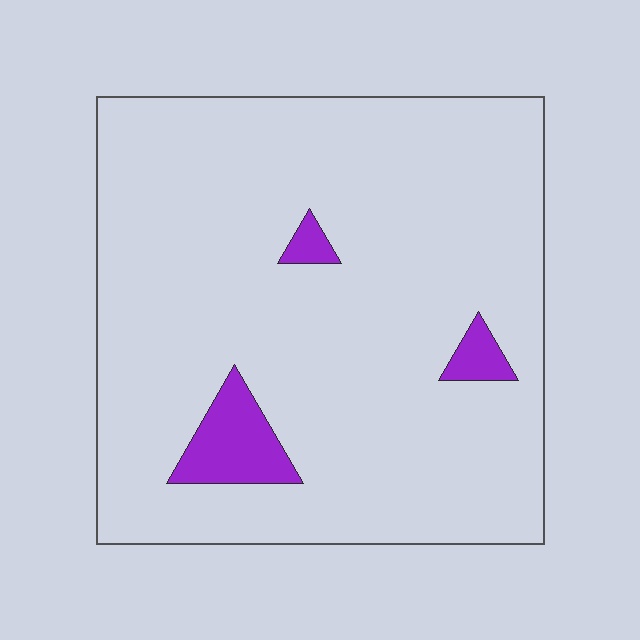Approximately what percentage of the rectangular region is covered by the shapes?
Approximately 5%.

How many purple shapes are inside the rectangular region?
3.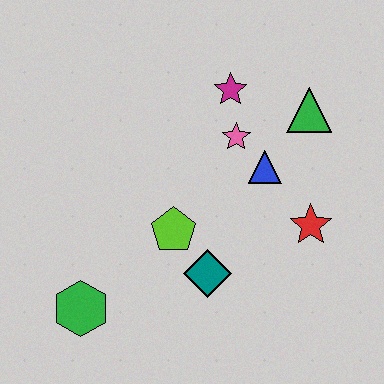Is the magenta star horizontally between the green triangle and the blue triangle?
No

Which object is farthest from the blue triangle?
The green hexagon is farthest from the blue triangle.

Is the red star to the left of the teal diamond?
No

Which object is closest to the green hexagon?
The lime pentagon is closest to the green hexagon.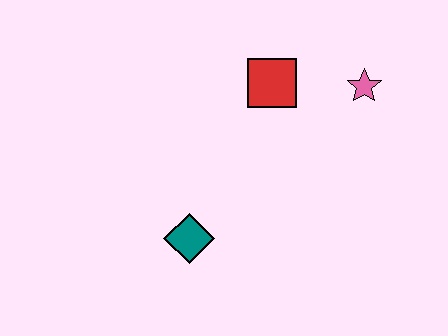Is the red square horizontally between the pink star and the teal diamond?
Yes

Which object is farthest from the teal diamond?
The pink star is farthest from the teal diamond.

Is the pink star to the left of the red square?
No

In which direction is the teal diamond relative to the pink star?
The teal diamond is to the left of the pink star.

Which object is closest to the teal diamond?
The red square is closest to the teal diamond.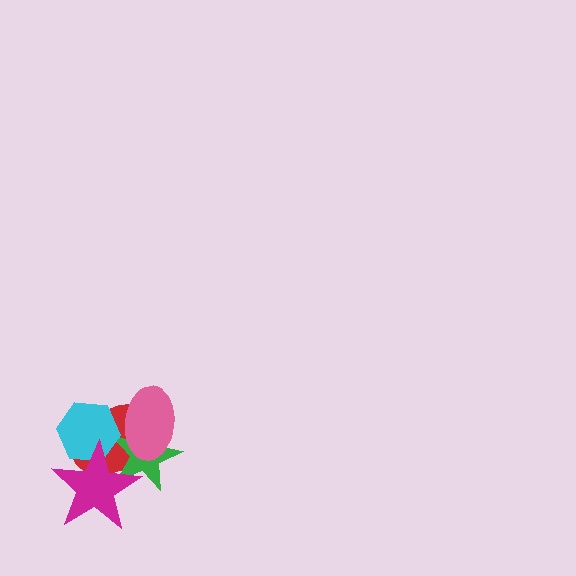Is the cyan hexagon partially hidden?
Yes, it is partially covered by another shape.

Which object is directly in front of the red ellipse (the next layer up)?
The green star is directly in front of the red ellipse.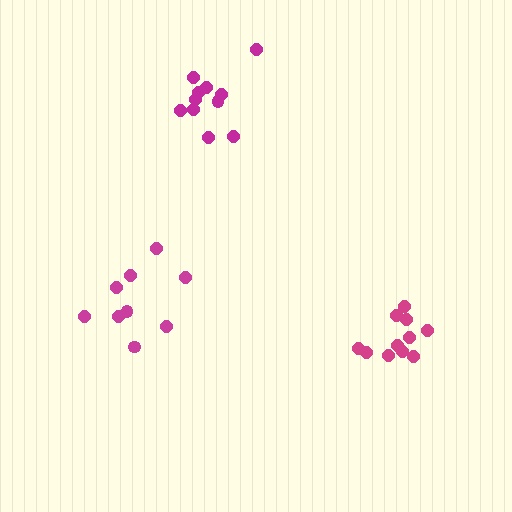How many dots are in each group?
Group 1: 11 dots, Group 2: 9 dots, Group 3: 11 dots (31 total).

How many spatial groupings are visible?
There are 3 spatial groupings.